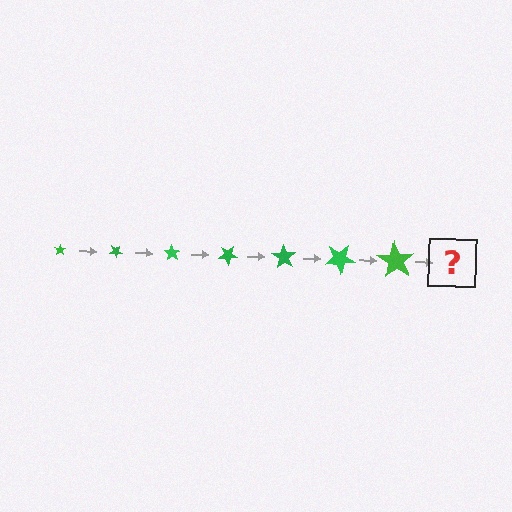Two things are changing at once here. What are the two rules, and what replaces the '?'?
The two rules are that the star grows larger each step and it rotates 35 degrees each step. The '?' should be a star, larger than the previous one and rotated 245 degrees from the start.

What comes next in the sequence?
The next element should be a star, larger than the previous one and rotated 245 degrees from the start.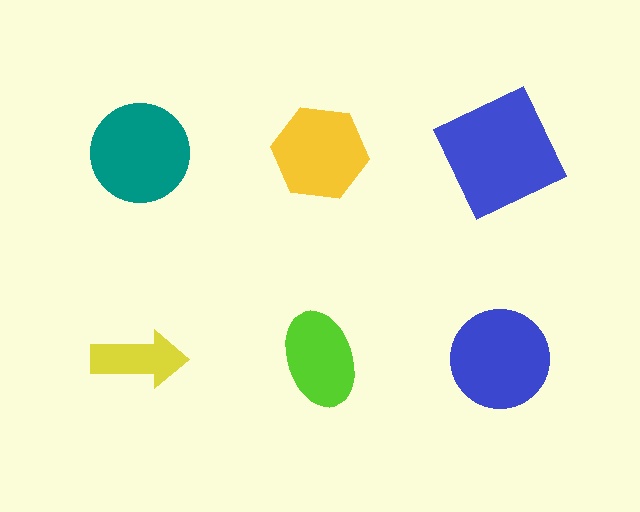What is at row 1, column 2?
A yellow hexagon.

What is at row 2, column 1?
A yellow arrow.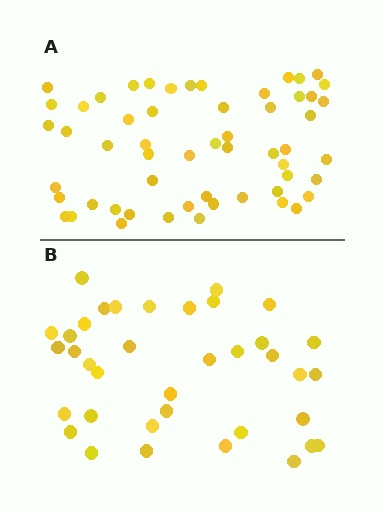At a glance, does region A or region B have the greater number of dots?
Region A (the top region) has more dots.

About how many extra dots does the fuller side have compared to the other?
Region A has approximately 20 more dots than region B.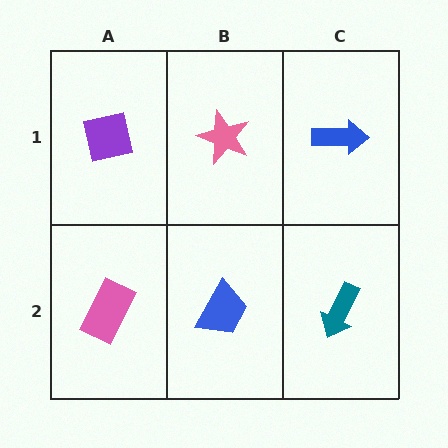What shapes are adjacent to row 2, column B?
A pink star (row 1, column B), a pink rectangle (row 2, column A), a teal arrow (row 2, column C).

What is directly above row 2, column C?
A blue arrow.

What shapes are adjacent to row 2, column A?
A purple square (row 1, column A), a blue trapezoid (row 2, column B).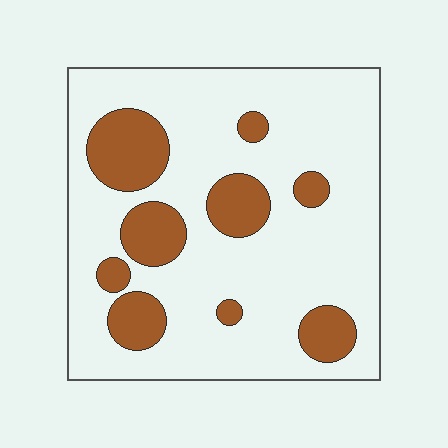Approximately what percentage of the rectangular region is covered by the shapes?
Approximately 20%.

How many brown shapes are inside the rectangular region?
9.